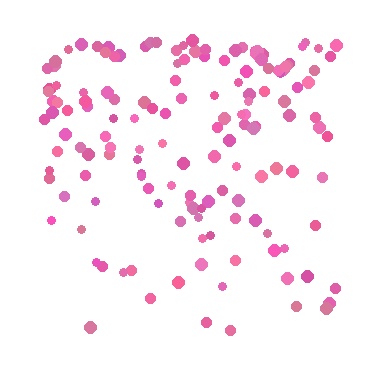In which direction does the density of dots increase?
From bottom to top, with the top side densest.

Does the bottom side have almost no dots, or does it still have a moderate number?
Still a moderate number, just noticeably fewer than the top.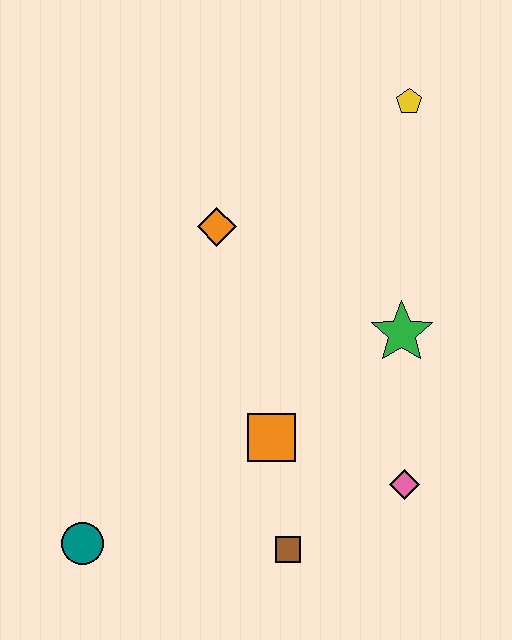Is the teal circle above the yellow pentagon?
No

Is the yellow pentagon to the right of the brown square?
Yes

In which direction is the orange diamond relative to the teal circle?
The orange diamond is above the teal circle.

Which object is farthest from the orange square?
The yellow pentagon is farthest from the orange square.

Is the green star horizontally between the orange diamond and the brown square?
No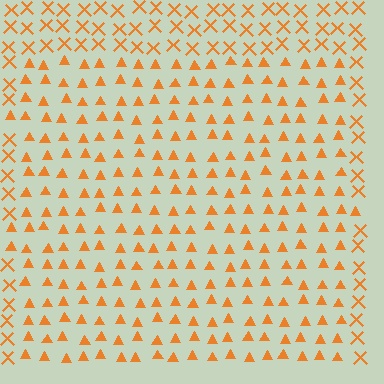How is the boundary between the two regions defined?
The boundary is defined by a change in element shape: triangles inside vs. X marks outside. All elements share the same color and spacing.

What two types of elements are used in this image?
The image uses triangles inside the rectangle region and X marks outside it.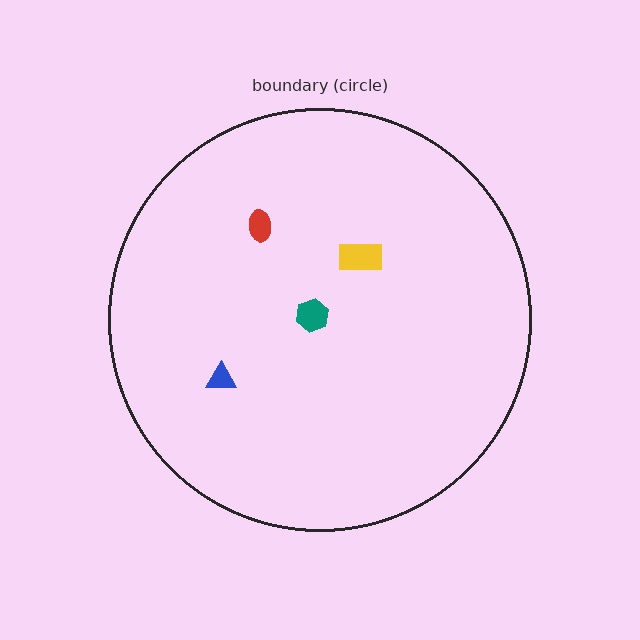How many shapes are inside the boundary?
4 inside, 0 outside.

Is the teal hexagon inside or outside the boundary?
Inside.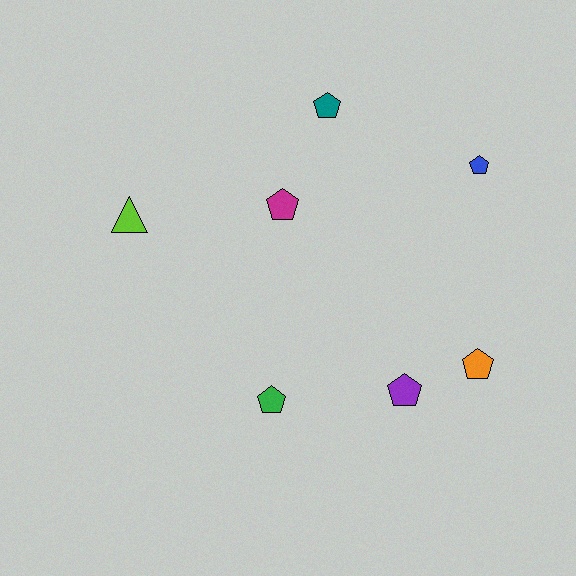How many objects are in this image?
There are 7 objects.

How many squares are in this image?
There are no squares.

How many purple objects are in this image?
There is 1 purple object.